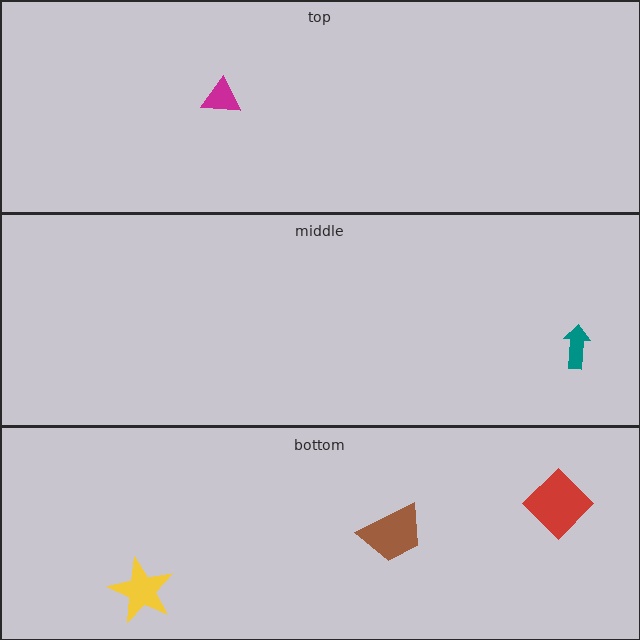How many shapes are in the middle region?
1.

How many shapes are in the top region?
1.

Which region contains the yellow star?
The bottom region.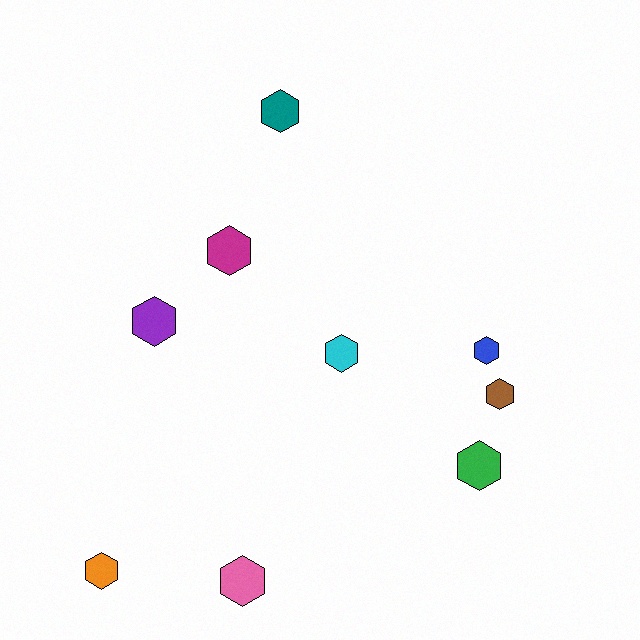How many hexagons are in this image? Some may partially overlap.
There are 9 hexagons.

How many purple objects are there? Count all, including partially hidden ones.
There is 1 purple object.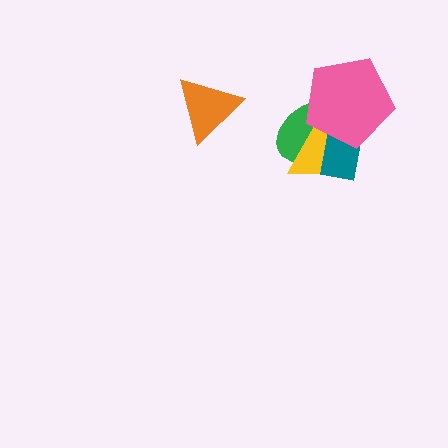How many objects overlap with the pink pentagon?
3 objects overlap with the pink pentagon.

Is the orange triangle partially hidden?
No, no other shape covers it.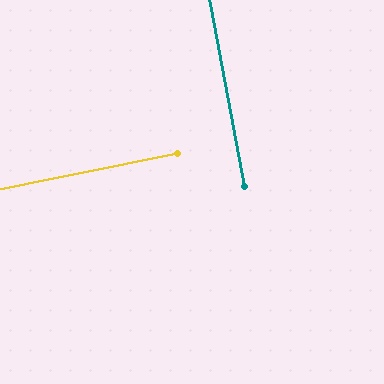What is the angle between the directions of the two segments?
Approximately 89 degrees.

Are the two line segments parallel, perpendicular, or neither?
Perpendicular — they meet at approximately 89°.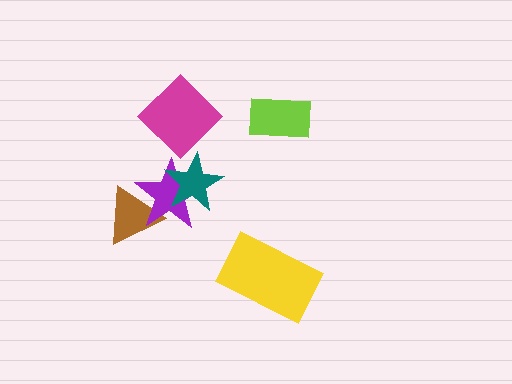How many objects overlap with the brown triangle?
1 object overlaps with the brown triangle.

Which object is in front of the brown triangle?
The purple star is in front of the brown triangle.